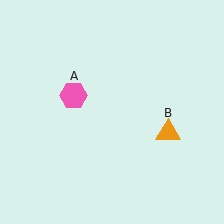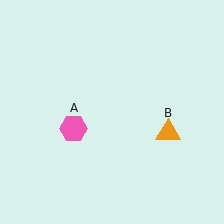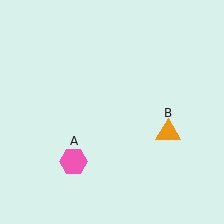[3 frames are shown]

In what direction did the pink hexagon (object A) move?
The pink hexagon (object A) moved down.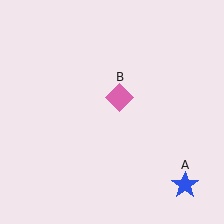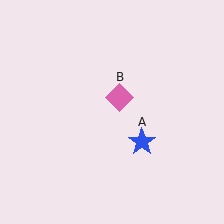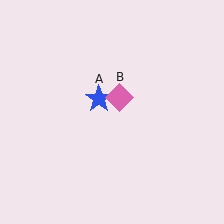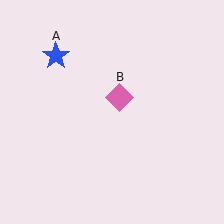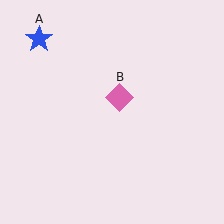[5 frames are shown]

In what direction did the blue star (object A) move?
The blue star (object A) moved up and to the left.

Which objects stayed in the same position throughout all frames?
Pink diamond (object B) remained stationary.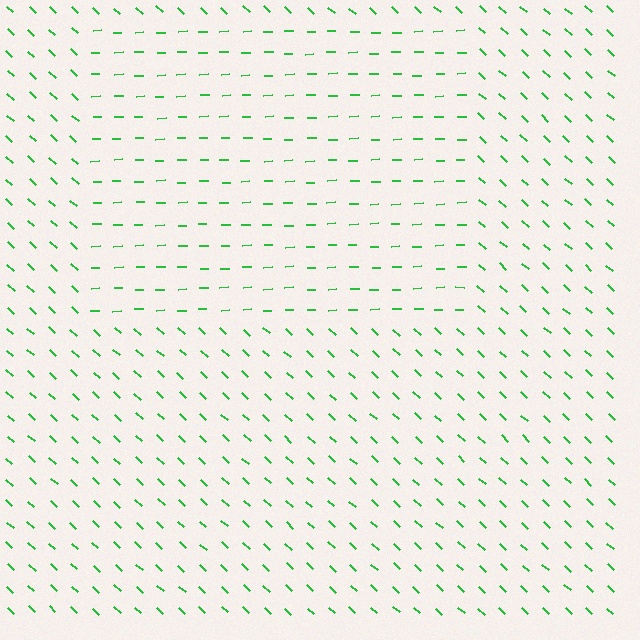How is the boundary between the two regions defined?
The boundary is defined purely by a change in line orientation (approximately 45 degrees difference). All lines are the same color and thickness.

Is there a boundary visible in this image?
Yes, there is a texture boundary formed by a change in line orientation.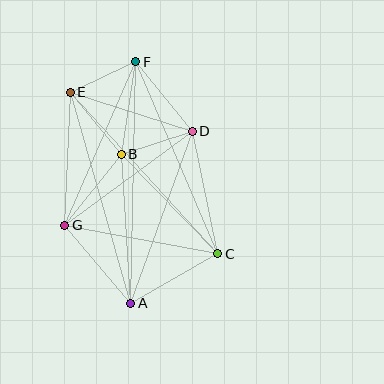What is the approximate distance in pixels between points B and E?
The distance between B and E is approximately 80 pixels.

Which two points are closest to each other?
Points E and F are closest to each other.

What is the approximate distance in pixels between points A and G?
The distance between A and G is approximately 102 pixels.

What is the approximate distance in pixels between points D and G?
The distance between D and G is approximately 158 pixels.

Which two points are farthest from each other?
Points A and F are farthest from each other.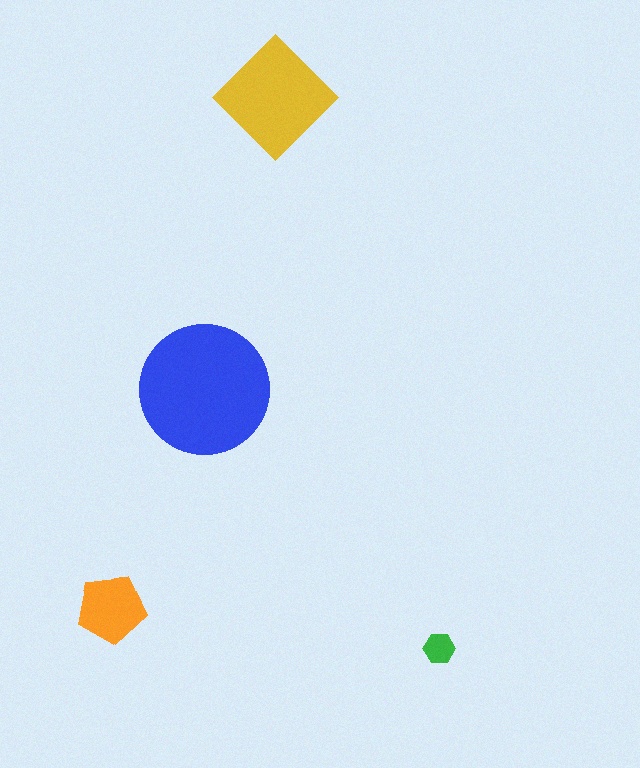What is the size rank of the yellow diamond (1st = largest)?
2nd.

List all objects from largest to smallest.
The blue circle, the yellow diamond, the orange pentagon, the green hexagon.